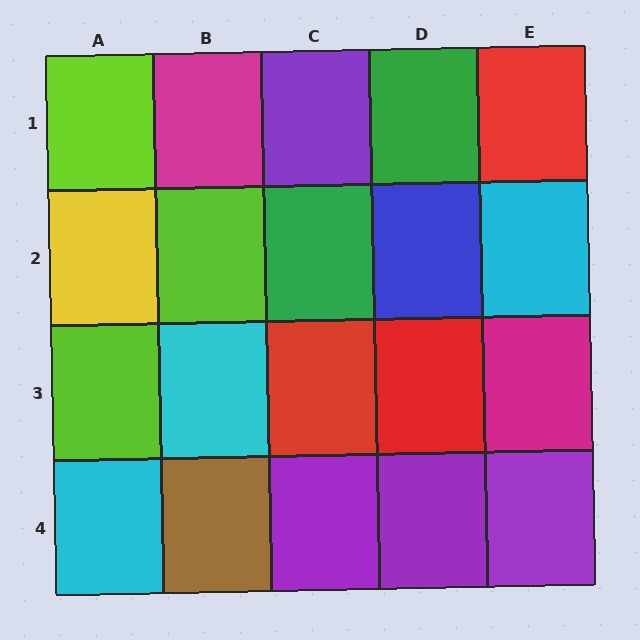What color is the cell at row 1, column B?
Magenta.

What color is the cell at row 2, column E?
Cyan.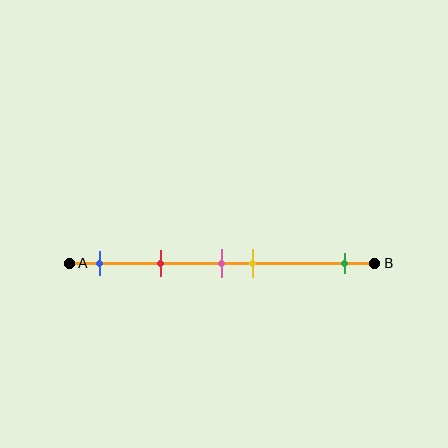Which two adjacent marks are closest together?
The pink and yellow marks are the closest adjacent pair.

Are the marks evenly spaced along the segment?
No, the marks are not evenly spaced.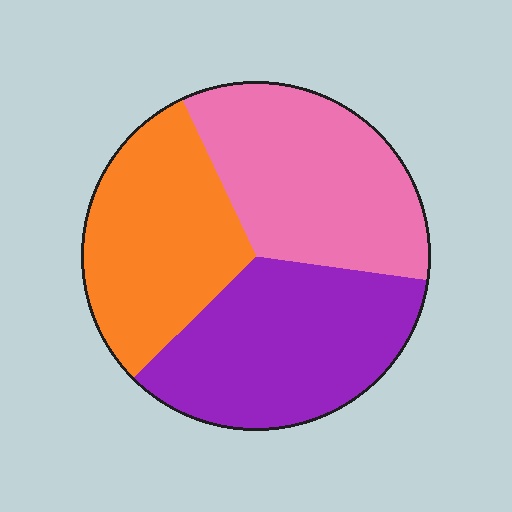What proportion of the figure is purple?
Purple covers about 35% of the figure.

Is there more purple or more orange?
Purple.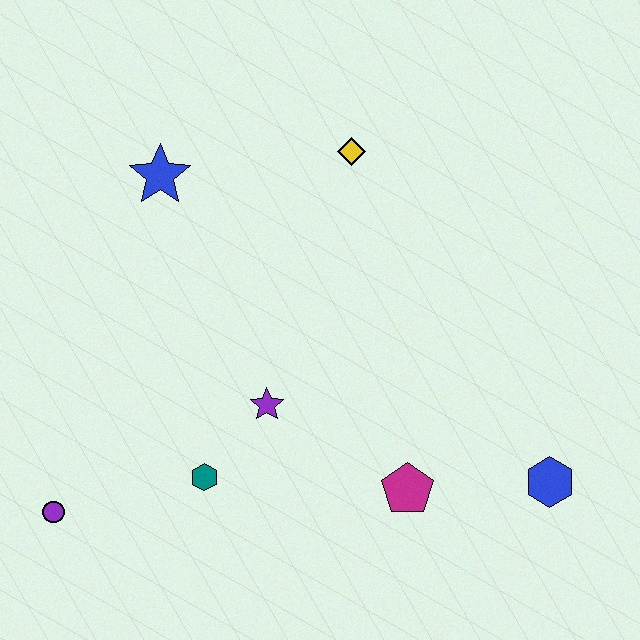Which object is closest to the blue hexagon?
The magenta pentagon is closest to the blue hexagon.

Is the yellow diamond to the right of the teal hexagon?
Yes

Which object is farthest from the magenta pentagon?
The blue star is farthest from the magenta pentagon.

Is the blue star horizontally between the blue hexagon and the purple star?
No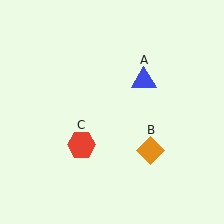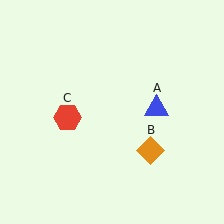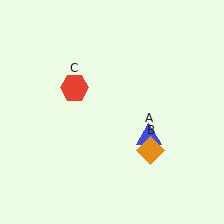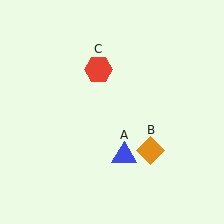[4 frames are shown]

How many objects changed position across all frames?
2 objects changed position: blue triangle (object A), red hexagon (object C).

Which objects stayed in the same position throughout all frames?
Orange diamond (object B) remained stationary.